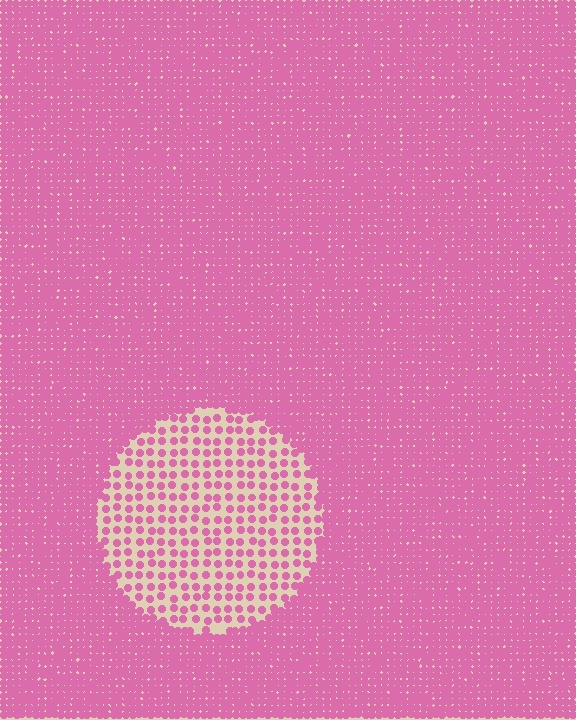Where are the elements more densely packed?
The elements are more densely packed outside the circle boundary.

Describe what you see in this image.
The image contains small pink elements arranged at two different densities. A circle-shaped region is visible where the elements are less densely packed than the surrounding area.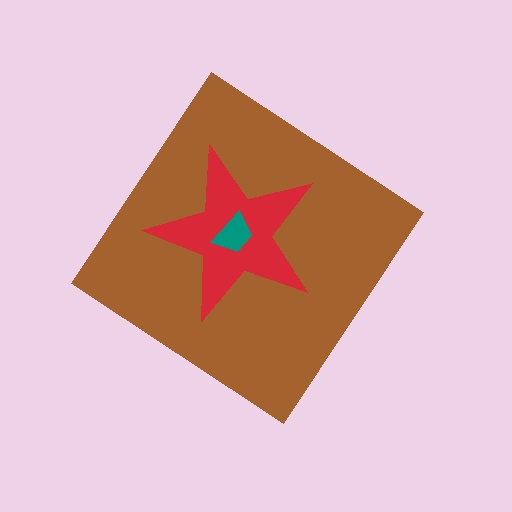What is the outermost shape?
The brown diamond.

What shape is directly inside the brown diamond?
The red star.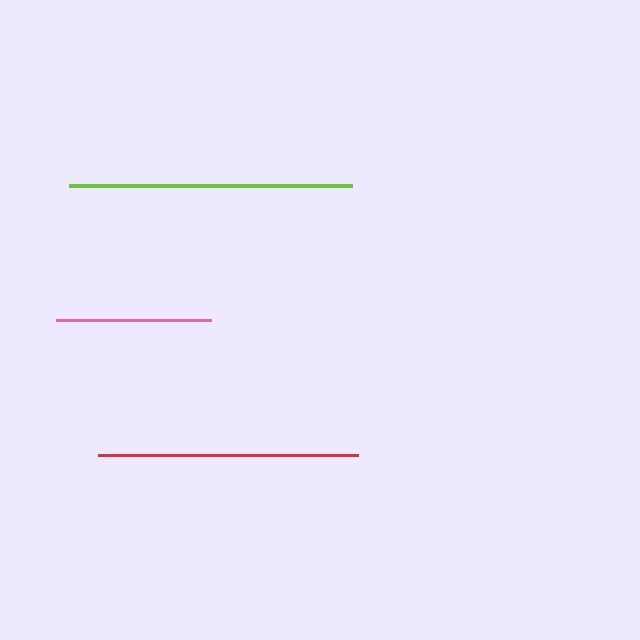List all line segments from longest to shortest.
From longest to shortest: lime, red, pink.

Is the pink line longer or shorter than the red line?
The red line is longer than the pink line.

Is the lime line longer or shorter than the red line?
The lime line is longer than the red line.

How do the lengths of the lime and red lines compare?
The lime and red lines are approximately the same length.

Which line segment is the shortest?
The pink line is the shortest at approximately 156 pixels.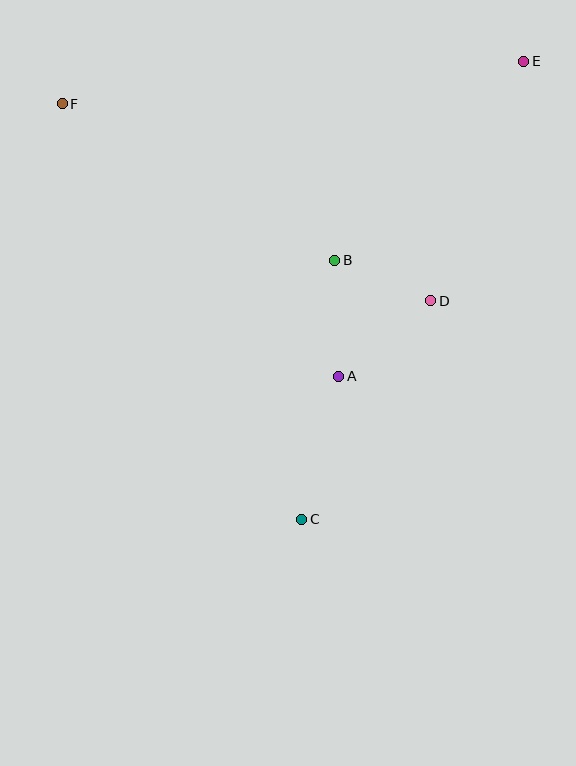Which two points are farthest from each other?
Points C and E are farthest from each other.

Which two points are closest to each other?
Points B and D are closest to each other.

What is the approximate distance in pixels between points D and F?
The distance between D and F is approximately 418 pixels.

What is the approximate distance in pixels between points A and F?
The distance between A and F is approximately 388 pixels.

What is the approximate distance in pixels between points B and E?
The distance between B and E is approximately 274 pixels.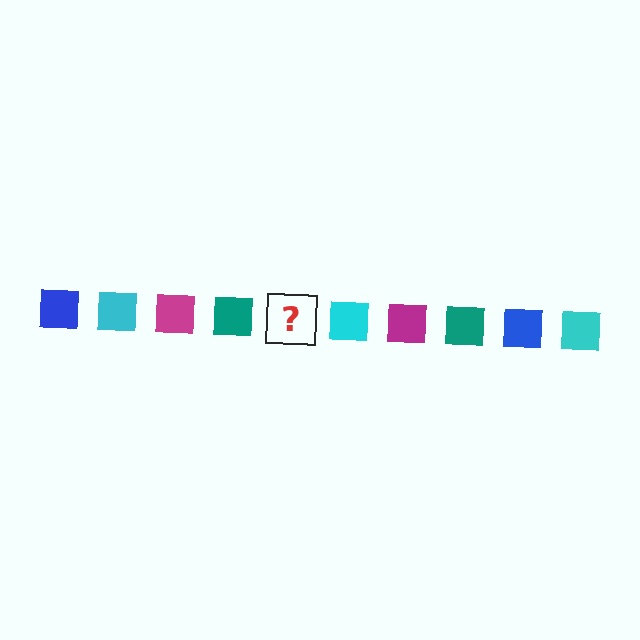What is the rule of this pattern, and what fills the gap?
The rule is that the pattern cycles through blue, cyan, magenta, teal squares. The gap should be filled with a blue square.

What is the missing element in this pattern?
The missing element is a blue square.